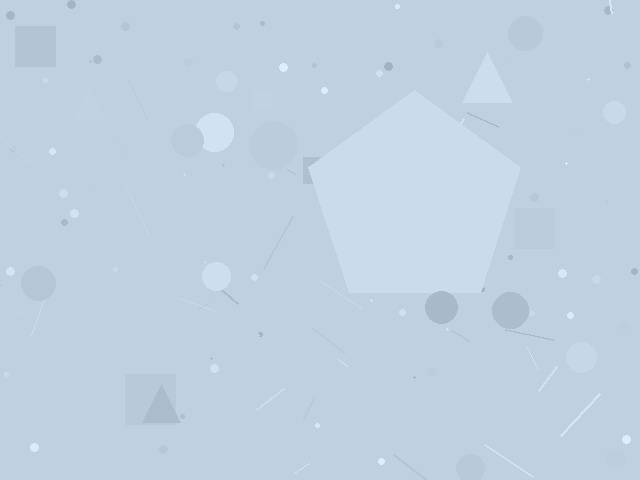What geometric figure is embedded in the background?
A pentagon is embedded in the background.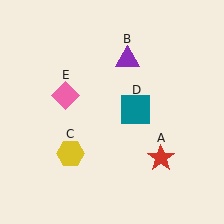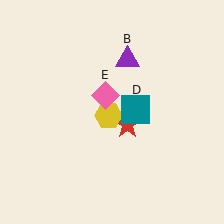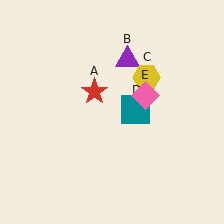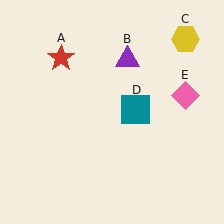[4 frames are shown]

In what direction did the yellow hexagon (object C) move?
The yellow hexagon (object C) moved up and to the right.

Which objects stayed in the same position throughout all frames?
Purple triangle (object B) and teal square (object D) remained stationary.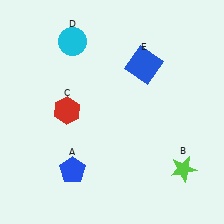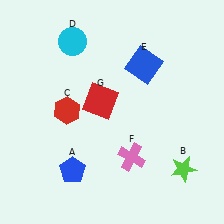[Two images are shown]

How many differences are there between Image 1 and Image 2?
There are 2 differences between the two images.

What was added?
A pink cross (F), a red square (G) were added in Image 2.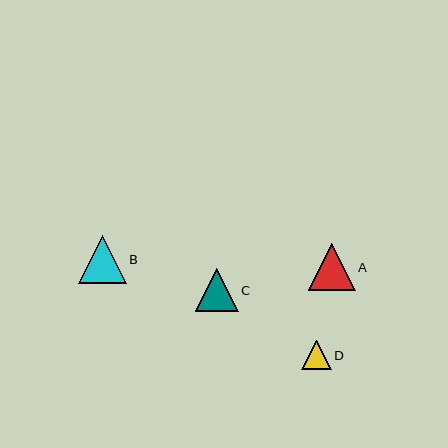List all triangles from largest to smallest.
From largest to smallest: B, A, C, D.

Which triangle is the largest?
Triangle B is the largest with a size of approximately 48 pixels.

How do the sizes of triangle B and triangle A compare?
Triangle B and triangle A are approximately the same size.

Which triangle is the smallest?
Triangle D is the smallest with a size of approximately 29 pixels.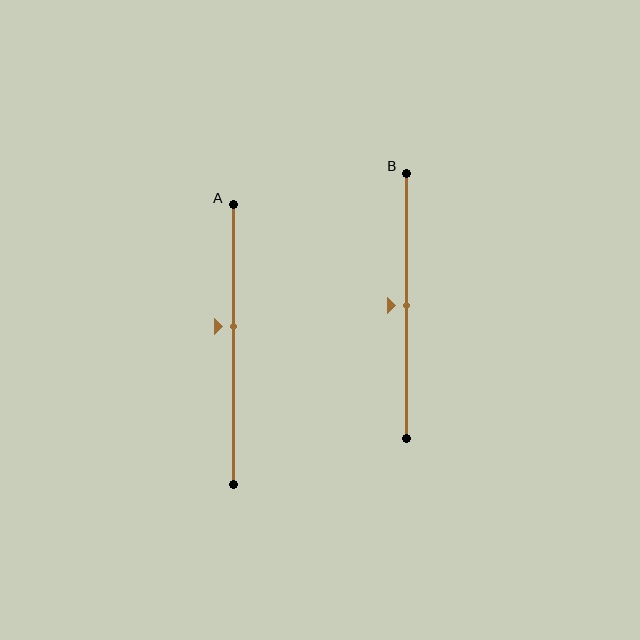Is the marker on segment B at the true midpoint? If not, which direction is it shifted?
Yes, the marker on segment B is at the true midpoint.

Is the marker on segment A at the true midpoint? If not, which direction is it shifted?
No, the marker on segment A is shifted upward by about 7% of the segment length.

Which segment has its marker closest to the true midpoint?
Segment B has its marker closest to the true midpoint.